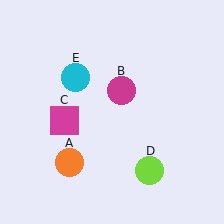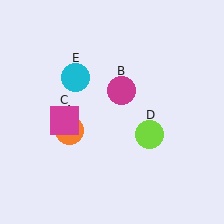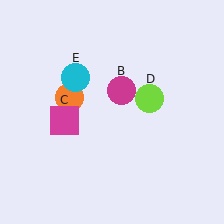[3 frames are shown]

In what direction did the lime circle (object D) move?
The lime circle (object D) moved up.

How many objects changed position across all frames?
2 objects changed position: orange circle (object A), lime circle (object D).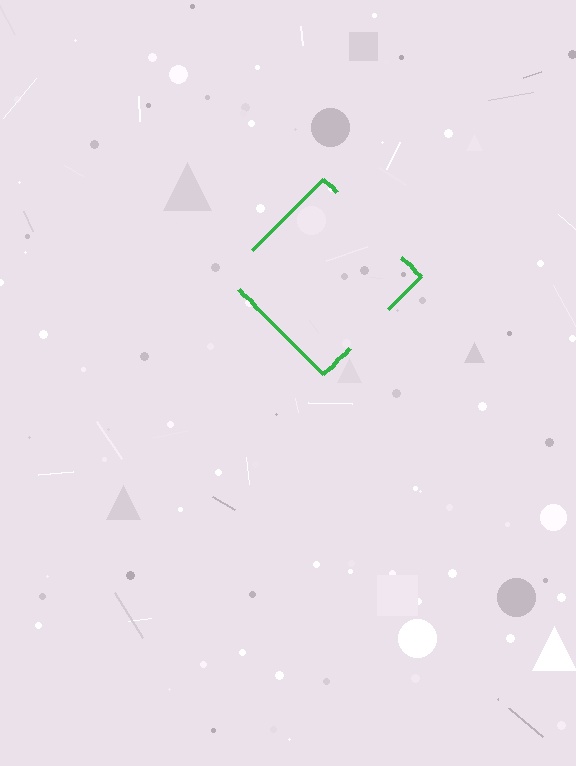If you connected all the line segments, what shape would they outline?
They would outline a diamond.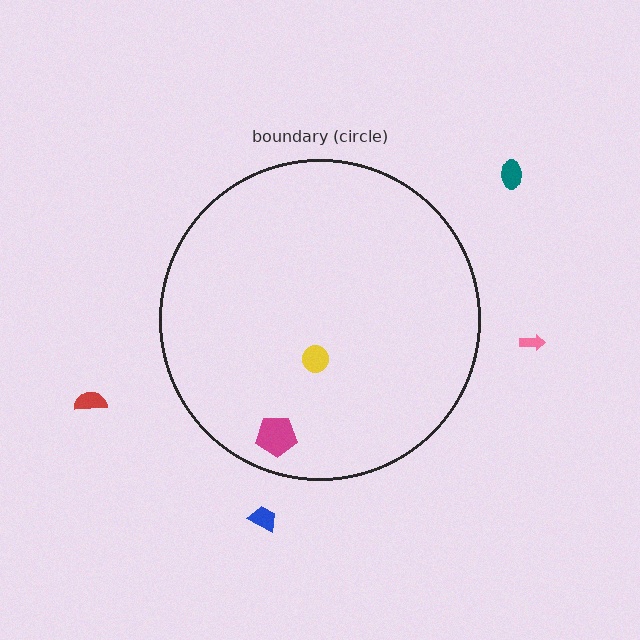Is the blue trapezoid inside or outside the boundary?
Outside.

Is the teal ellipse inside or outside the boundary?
Outside.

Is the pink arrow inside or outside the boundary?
Outside.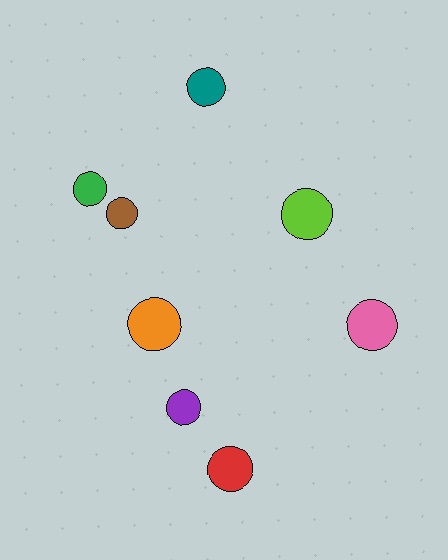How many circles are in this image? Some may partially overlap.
There are 8 circles.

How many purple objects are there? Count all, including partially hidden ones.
There is 1 purple object.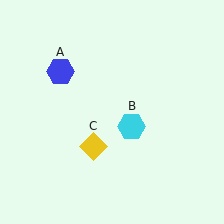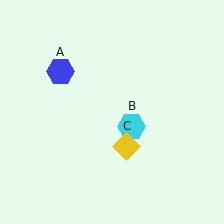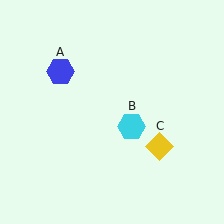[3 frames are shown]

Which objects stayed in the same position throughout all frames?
Blue hexagon (object A) and cyan hexagon (object B) remained stationary.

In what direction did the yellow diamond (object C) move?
The yellow diamond (object C) moved right.